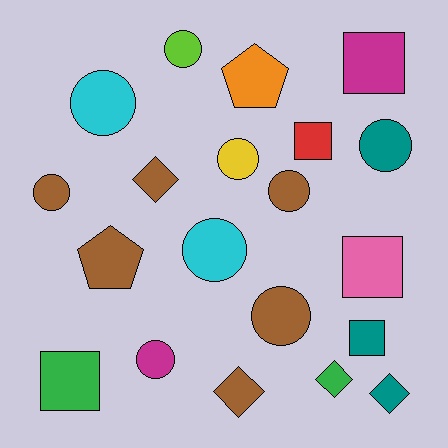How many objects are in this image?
There are 20 objects.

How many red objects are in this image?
There is 1 red object.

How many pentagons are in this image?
There are 2 pentagons.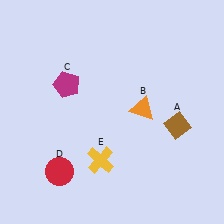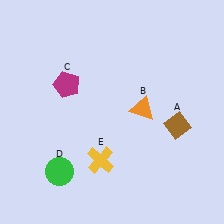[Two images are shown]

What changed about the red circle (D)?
In Image 1, D is red. In Image 2, it changed to green.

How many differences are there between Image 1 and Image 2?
There is 1 difference between the two images.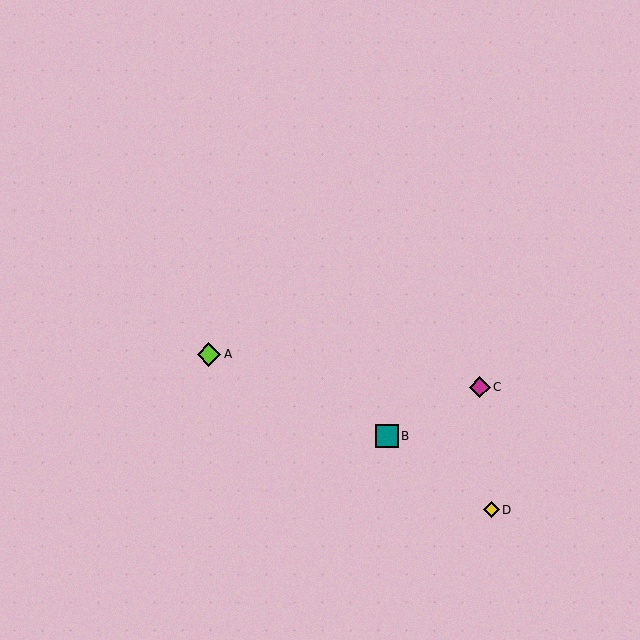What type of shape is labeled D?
Shape D is a yellow diamond.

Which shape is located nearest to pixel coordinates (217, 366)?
The lime diamond (labeled A) at (209, 354) is nearest to that location.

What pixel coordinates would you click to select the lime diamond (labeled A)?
Click at (209, 354) to select the lime diamond A.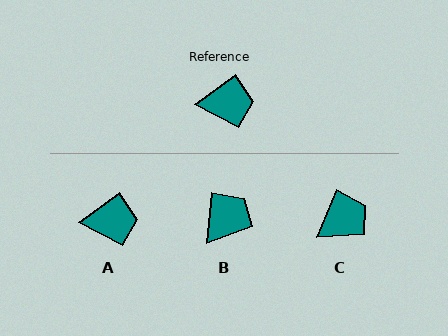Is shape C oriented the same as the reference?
No, it is off by about 30 degrees.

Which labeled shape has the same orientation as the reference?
A.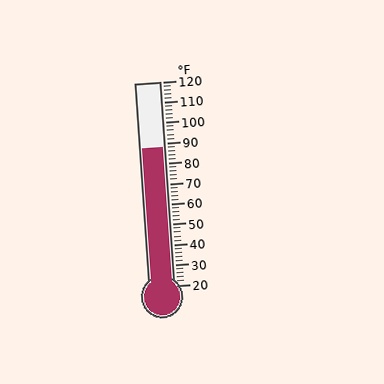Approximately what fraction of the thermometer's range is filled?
The thermometer is filled to approximately 70% of its range.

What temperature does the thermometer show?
The thermometer shows approximately 88°F.